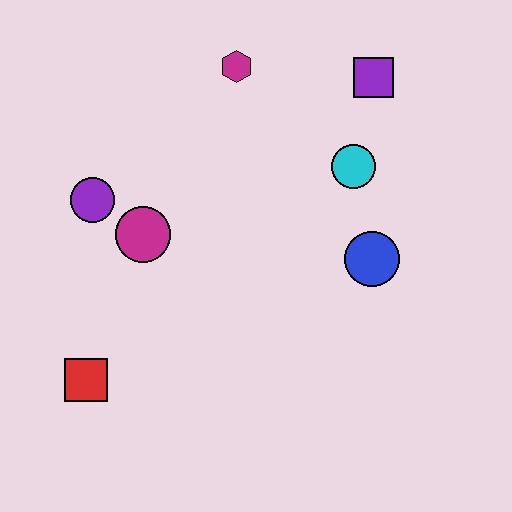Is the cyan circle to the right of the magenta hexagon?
Yes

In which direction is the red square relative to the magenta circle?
The red square is below the magenta circle.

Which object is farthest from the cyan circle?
The red square is farthest from the cyan circle.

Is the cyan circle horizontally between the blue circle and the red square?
Yes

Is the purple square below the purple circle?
No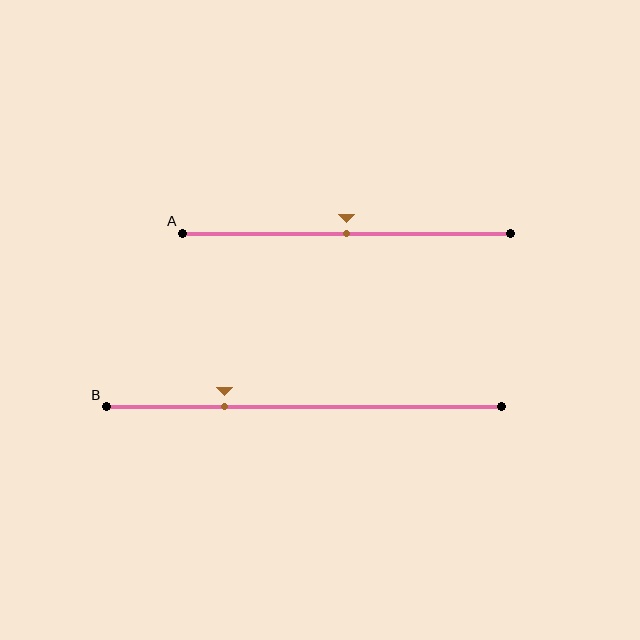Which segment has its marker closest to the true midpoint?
Segment A has its marker closest to the true midpoint.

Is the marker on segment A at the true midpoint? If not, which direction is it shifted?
Yes, the marker on segment A is at the true midpoint.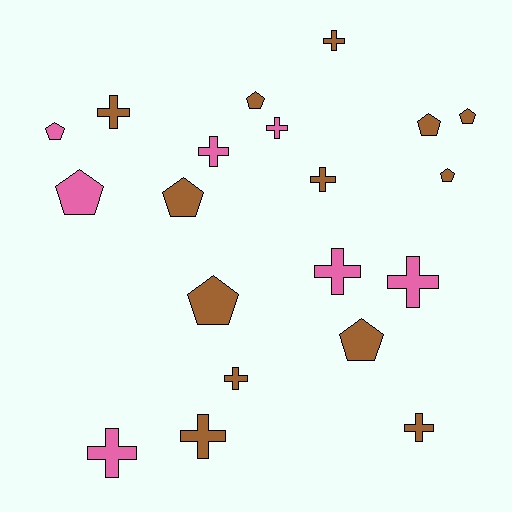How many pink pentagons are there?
There are 2 pink pentagons.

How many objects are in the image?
There are 20 objects.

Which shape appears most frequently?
Cross, with 11 objects.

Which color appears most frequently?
Brown, with 13 objects.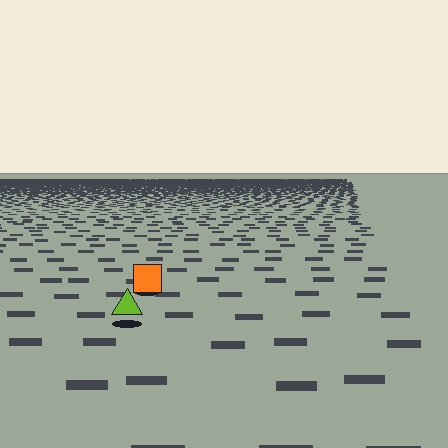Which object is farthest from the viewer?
The orange square is farthest from the viewer. It appears smaller and the ground texture around it is denser.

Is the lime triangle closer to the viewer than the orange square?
Yes. The lime triangle is closer — you can tell from the texture gradient: the ground texture is coarser near it.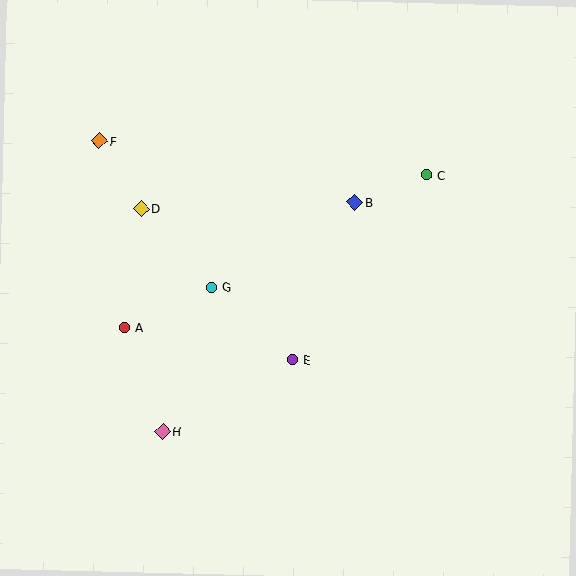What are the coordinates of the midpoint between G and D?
The midpoint between G and D is at (176, 248).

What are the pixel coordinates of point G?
Point G is at (212, 287).